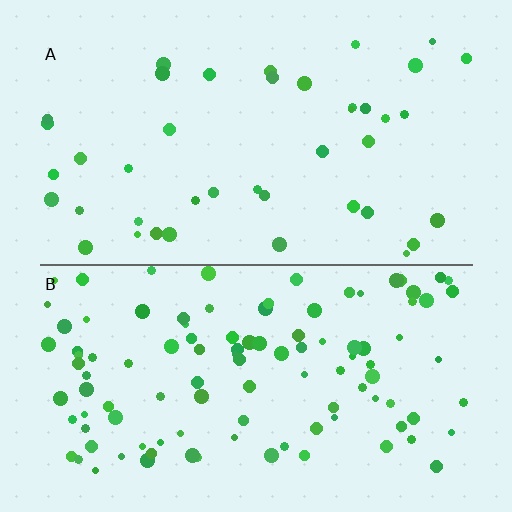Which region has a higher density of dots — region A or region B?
B (the bottom).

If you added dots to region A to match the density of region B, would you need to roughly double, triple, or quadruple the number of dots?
Approximately triple.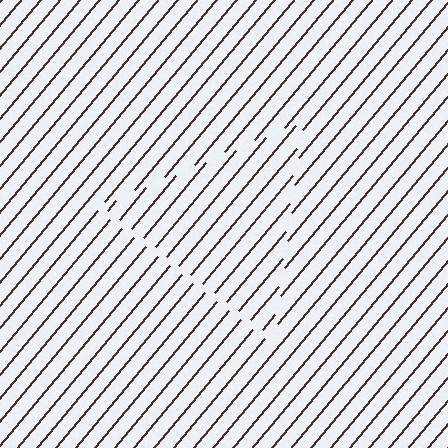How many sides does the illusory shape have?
3 sides — the line-ends trace a triangle.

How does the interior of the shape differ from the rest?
The interior of the shape contains the same grating, shifted by half a period — the contour is defined by the phase discontinuity where line-ends from the inner and outer gratings abut.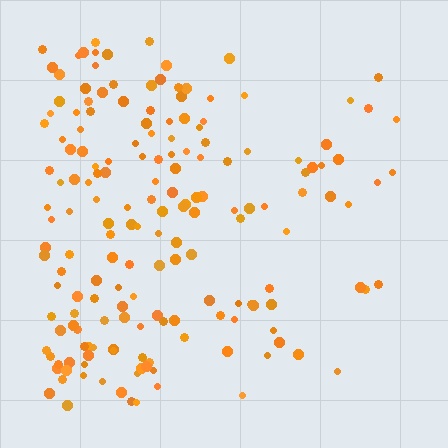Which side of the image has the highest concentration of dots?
The left.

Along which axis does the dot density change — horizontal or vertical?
Horizontal.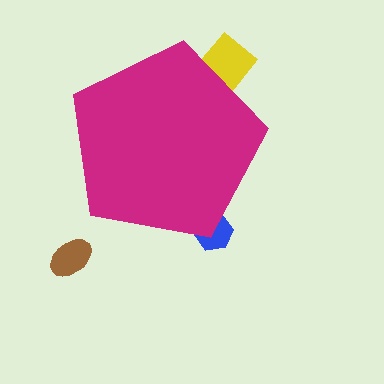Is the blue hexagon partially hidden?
Yes, the blue hexagon is partially hidden behind the magenta pentagon.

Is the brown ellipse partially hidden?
No, the brown ellipse is fully visible.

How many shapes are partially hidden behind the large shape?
2 shapes are partially hidden.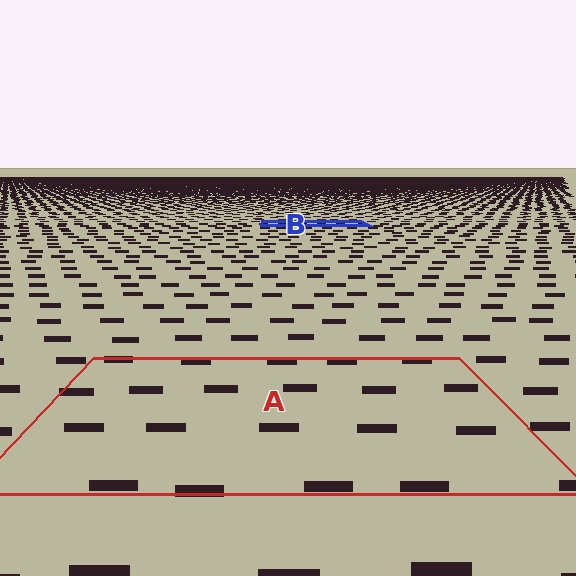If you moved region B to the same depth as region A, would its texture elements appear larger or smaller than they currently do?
They would appear larger. At a closer depth, the same texture elements are projected at a bigger on-screen size.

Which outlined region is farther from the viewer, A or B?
Region B is farther from the viewer — the texture elements inside it appear smaller and more densely packed.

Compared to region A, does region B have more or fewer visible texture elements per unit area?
Region B has more texture elements per unit area — they are packed more densely because it is farther away.